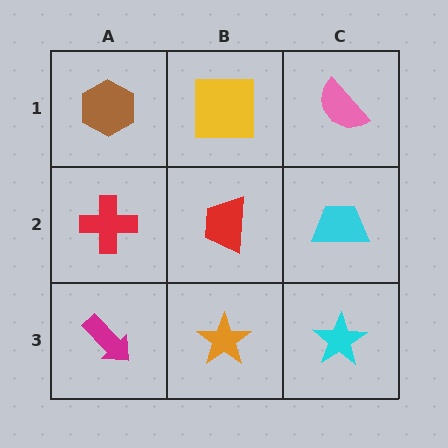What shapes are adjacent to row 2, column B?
A yellow square (row 1, column B), an orange star (row 3, column B), a red cross (row 2, column A), a cyan trapezoid (row 2, column C).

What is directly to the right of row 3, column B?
A cyan star.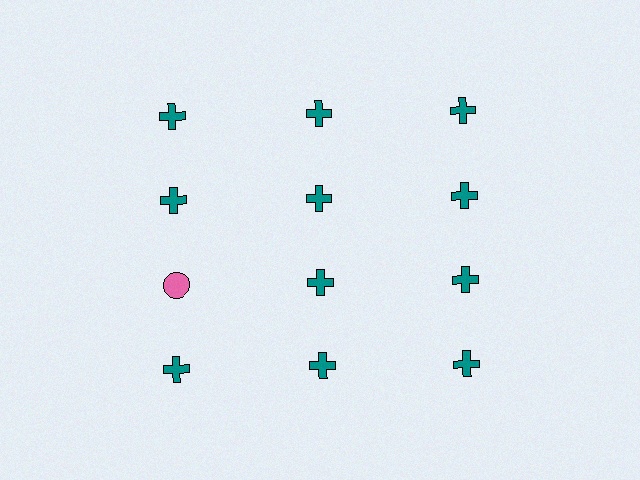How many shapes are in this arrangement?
There are 12 shapes arranged in a grid pattern.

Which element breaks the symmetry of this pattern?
The pink circle in the third row, leftmost column breaks the symmetry. All other shapes are teal crosses.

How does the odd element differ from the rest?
It differs in both color (pink instead of teal) and shape (circle instead of cross).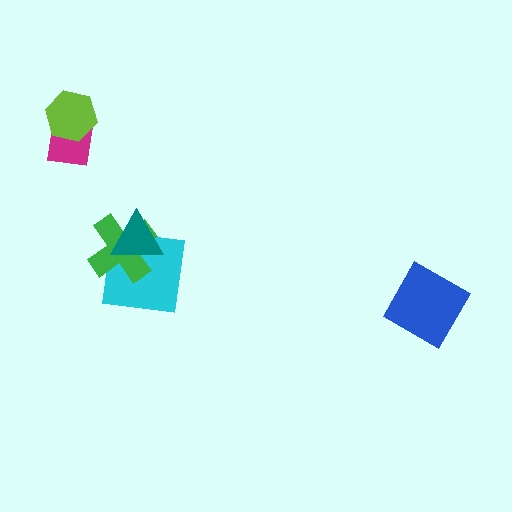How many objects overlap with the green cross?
2 objects overlap with the green cross.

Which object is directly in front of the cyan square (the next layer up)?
The green cross is directly in front of the cyan square.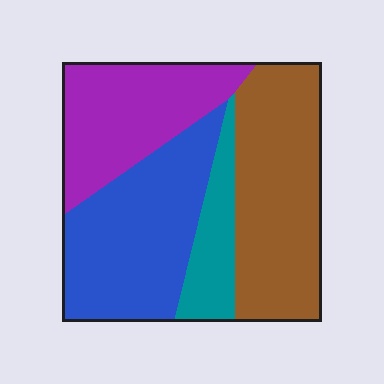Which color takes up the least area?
Teal, at roughly 10%.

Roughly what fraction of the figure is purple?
Purple takes up about one quarter (1/4) of the figure.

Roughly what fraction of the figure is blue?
Blue takes up about one third (1/3) of the figure.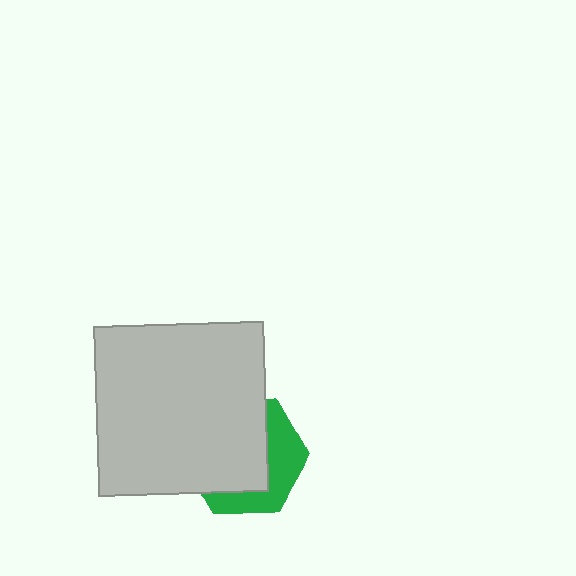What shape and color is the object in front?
The object in front is a light gray square.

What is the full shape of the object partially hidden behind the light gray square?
The partially hidden object is a green hexagon.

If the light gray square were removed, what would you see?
You would see the complete green hexagon.